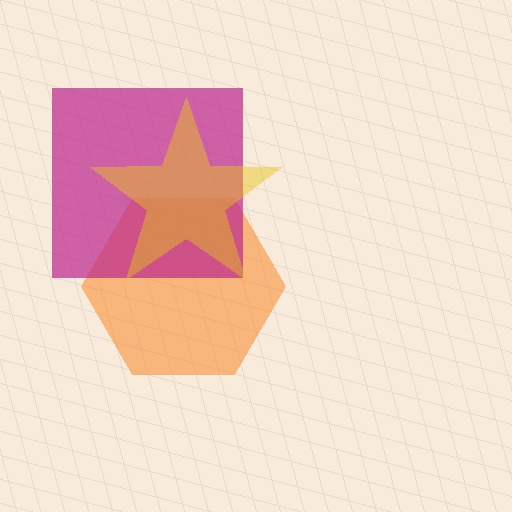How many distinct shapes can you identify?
There are 3 distinct shapes: an orange hexagon, a magenta square, a yellow star.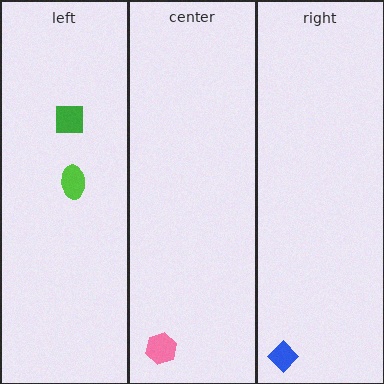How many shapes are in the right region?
1.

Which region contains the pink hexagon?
The center region.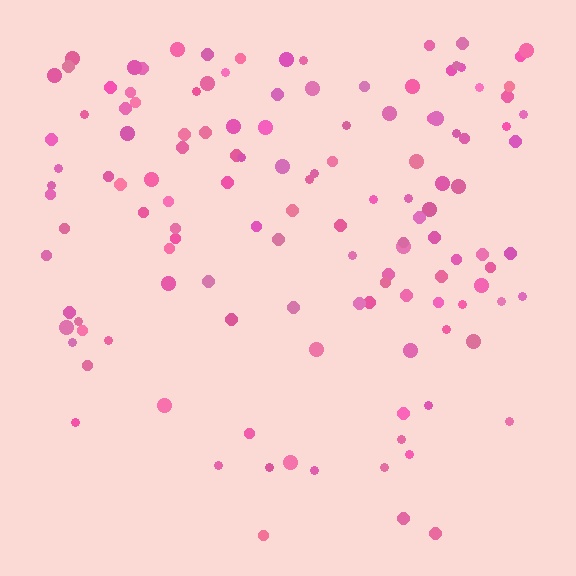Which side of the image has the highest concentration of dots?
The top.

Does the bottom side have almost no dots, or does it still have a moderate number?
Still a moderate number, just noticeably fewer than the top.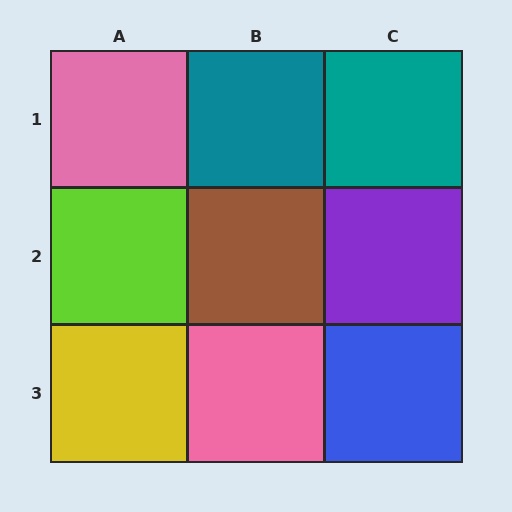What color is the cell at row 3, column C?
Blue.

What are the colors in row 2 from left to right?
Lime, brown, purple.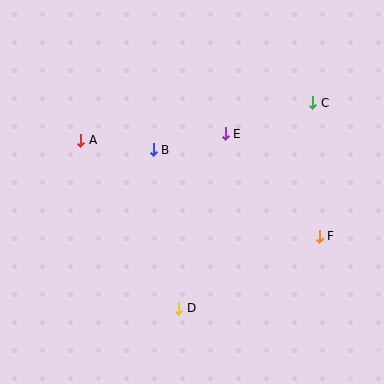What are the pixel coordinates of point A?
Point A is at (81, 140).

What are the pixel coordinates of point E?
Point E is at (225, 134).